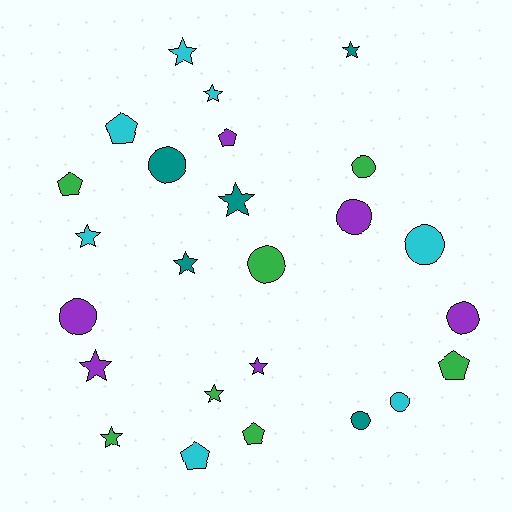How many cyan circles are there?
There are 2 cyan circles.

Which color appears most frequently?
Green, with 7 objects.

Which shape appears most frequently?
Star, with 10 objects.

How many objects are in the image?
There are 25 objects.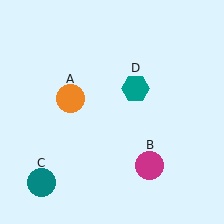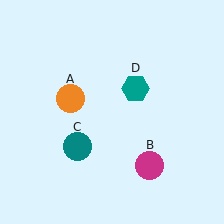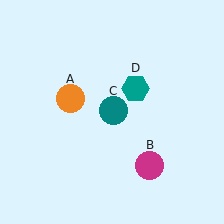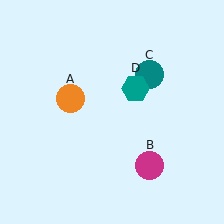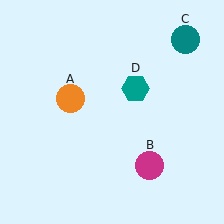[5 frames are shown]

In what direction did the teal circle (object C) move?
The teal circle (object C) moved up and to the right.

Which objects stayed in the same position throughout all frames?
Orange circle (object A) and magenta circle (object B) and teal hexagon (object D) remained stationary.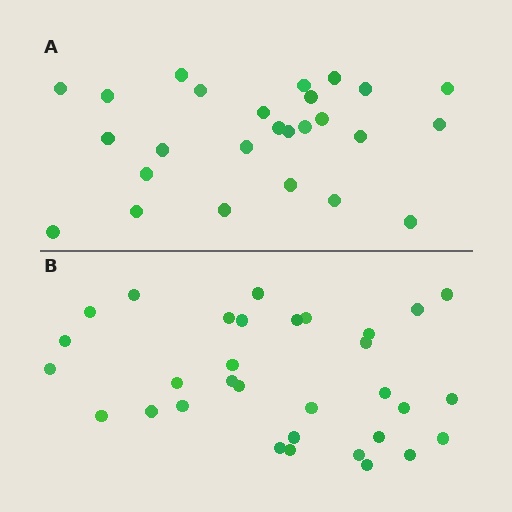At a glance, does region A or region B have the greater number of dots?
Region B (the bottom region) has more dots.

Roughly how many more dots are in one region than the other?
Region B has about 6 more dots than region A.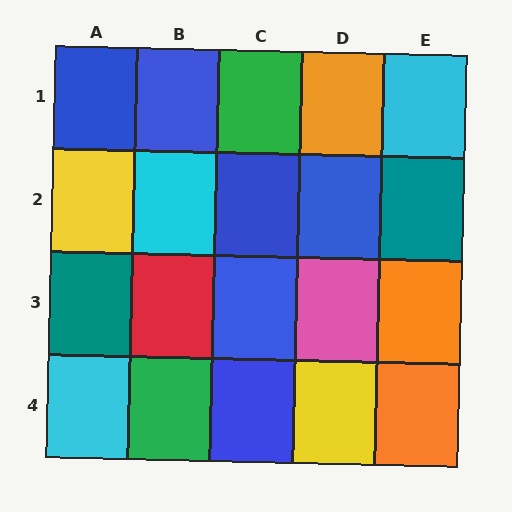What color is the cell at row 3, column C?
Blue.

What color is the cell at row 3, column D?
Pink.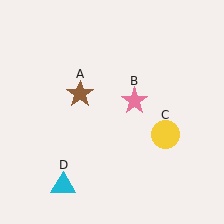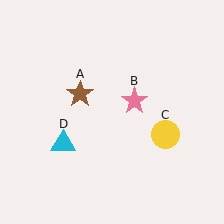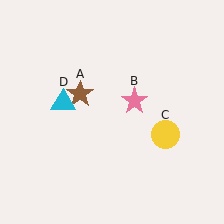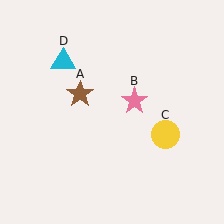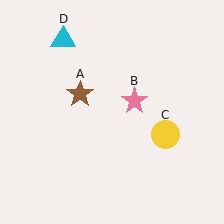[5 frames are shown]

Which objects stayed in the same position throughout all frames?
Brown star (object A) and pink star (object B) and yellow circle (object C) remained stationary.